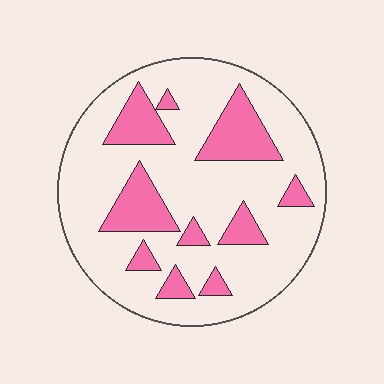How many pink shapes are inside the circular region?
10.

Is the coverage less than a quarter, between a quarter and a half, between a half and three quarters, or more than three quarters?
Less than a quarter.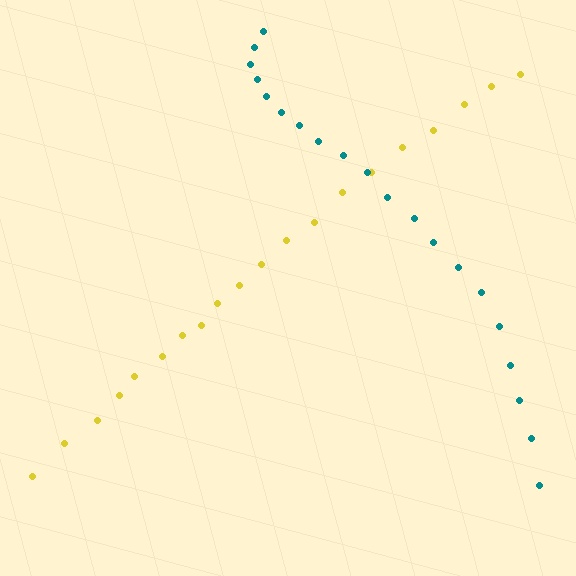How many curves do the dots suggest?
There are 2 distinct paths.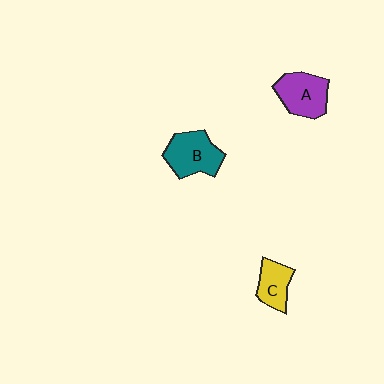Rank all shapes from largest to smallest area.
From largest to smallest: B (teal), A (purple), C (yellow).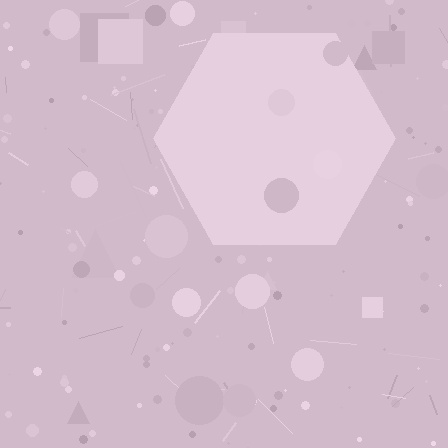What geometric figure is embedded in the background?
A hexagon is embedded in the background.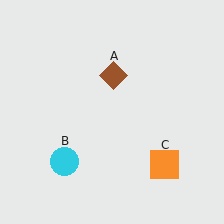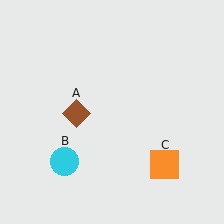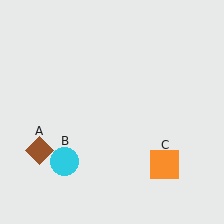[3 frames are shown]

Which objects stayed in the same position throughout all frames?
Cyan circle (object B) and orange square (object C) remained stationary.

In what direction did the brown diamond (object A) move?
The brown diamond (object A) moved down and to the left.